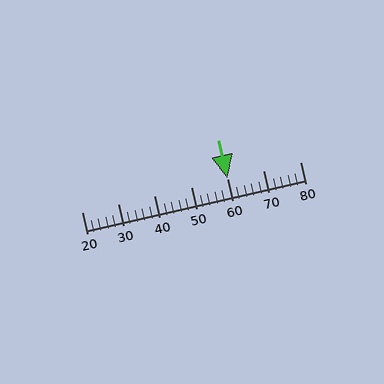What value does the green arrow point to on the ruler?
The green arrow points to approximately 60.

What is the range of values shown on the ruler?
The ruler shows values from 20 to 80.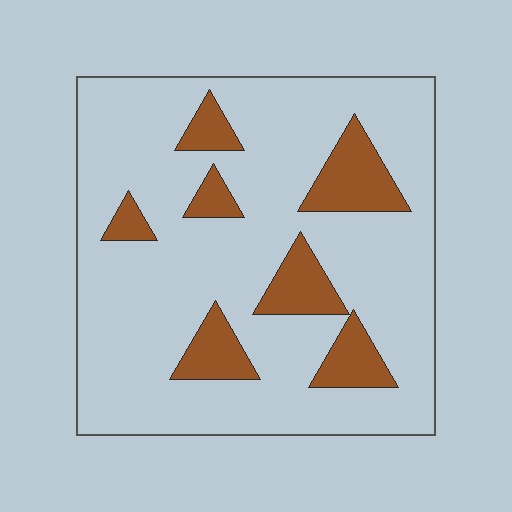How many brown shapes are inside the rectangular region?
7.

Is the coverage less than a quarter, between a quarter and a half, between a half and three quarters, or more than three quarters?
Less than a quarter.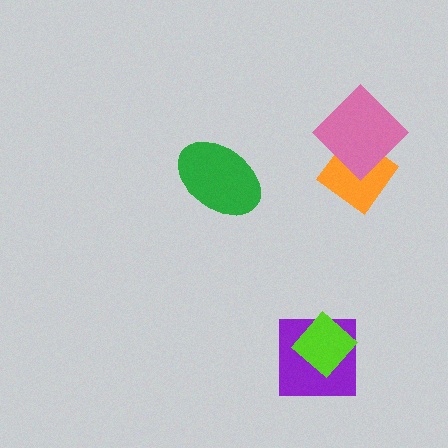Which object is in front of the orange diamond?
The pink diamond is in front of the orange diamond.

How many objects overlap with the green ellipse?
0 objects overlap with the green ellipse.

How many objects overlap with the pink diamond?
1 object overlaps with the pink diamond.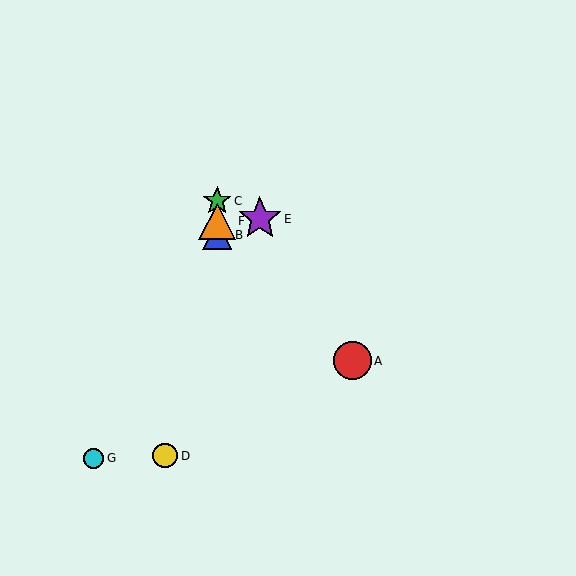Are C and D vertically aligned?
No, C is at x≈217 and D is at x≈165.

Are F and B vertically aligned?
Yes, both are at x≈217.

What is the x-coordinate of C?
Object C is at x≈217.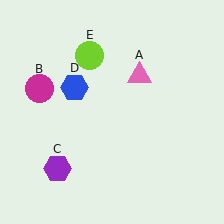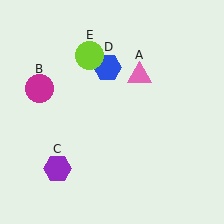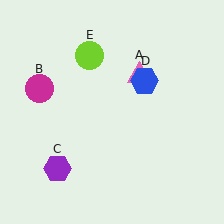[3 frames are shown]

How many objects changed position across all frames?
1 object changed position: blue hexagon (object D).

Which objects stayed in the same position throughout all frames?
Pink triangle (object A) and magenta circle (object B) and purple hexagon (object C) and lime circle (object E) remained stationary.